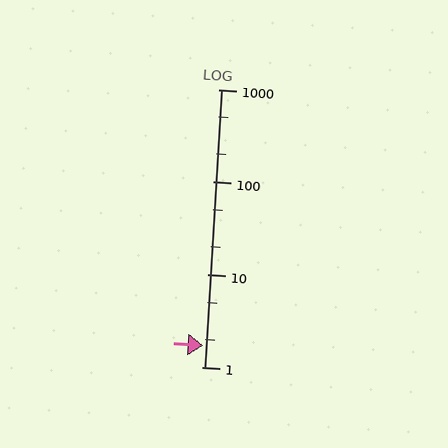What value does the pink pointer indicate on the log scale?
The pointer indicates approximately 1.7.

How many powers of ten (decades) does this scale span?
The scale spans 3 decades, from 1 to 1000.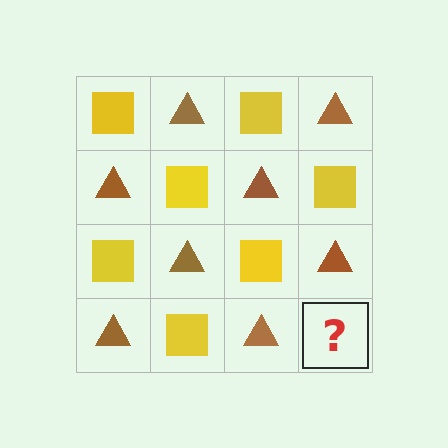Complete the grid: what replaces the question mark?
The question mark should be replaced with a yellow square.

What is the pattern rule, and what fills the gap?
The rule is that it alternates yellow square and brown triangle in a checkerboard pattern. The gap should be filled with a yellow square.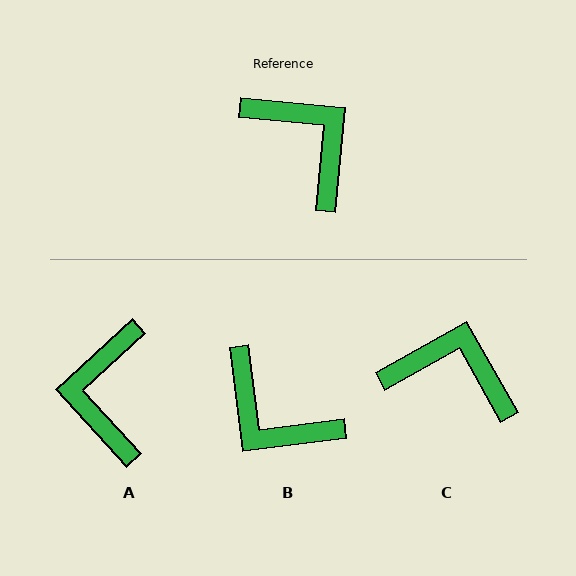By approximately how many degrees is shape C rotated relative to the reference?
Approximately 35 degrees counter-clockwise.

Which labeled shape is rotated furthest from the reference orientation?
B, about 167 degrees away.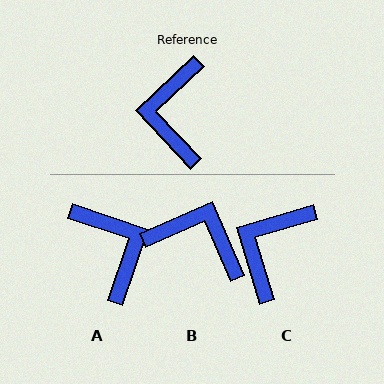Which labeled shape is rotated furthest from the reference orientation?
A, about 152 degrees away.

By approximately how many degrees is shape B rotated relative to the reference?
Approximately 110 degrees clockwise.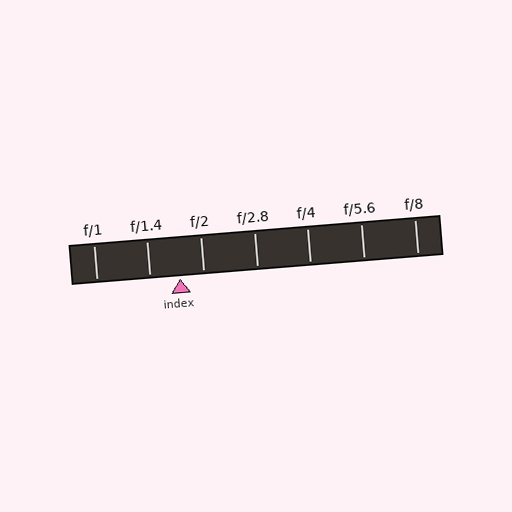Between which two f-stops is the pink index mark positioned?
The index mark is between f/1.4 and f/2.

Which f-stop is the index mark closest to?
The index mark is closest to f/2.